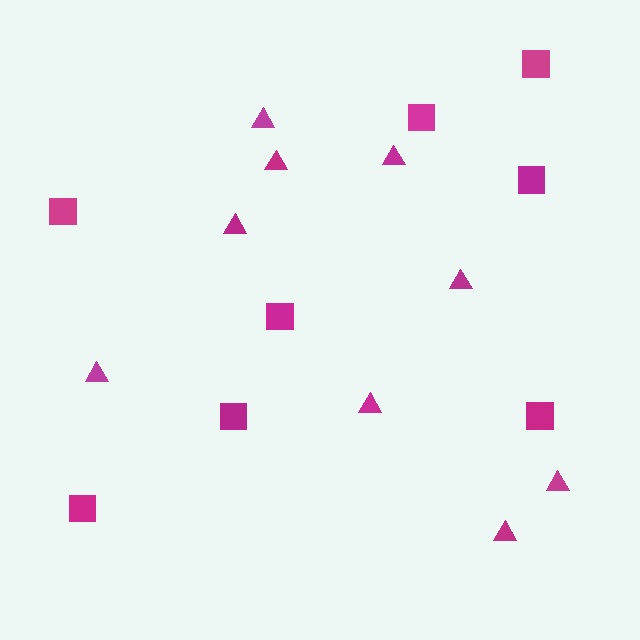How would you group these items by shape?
There are 2 groups: one group of squares (8) and one group of triangles (9).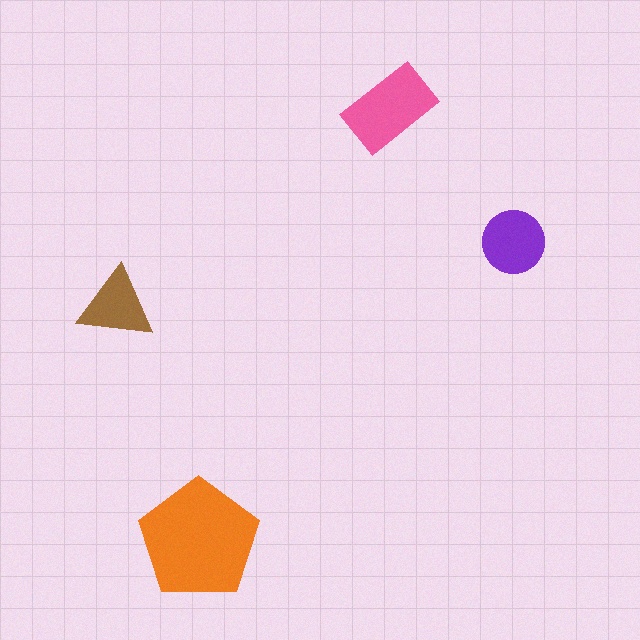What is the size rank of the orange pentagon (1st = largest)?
1st.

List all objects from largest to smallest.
The orange pentagon, the pink rectangle, the purple circle, the brown triangle.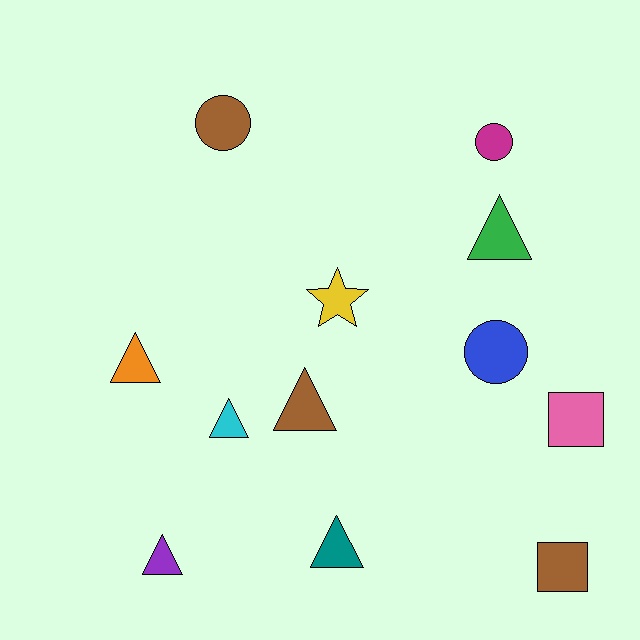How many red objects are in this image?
There are no red objects.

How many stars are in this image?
There is 1 star.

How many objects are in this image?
There are 12 objects.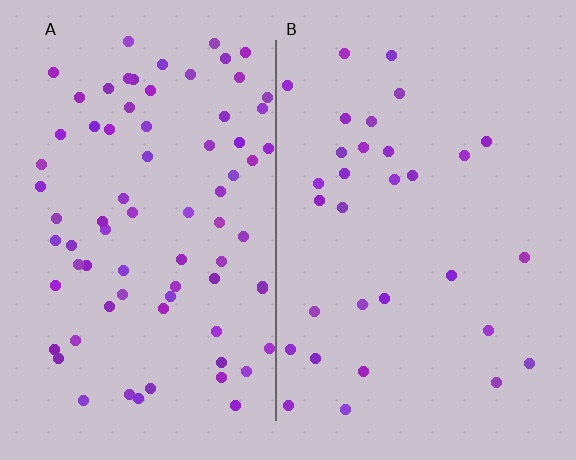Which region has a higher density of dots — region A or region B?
A (the left).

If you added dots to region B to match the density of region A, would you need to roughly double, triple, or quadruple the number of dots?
Approximately double.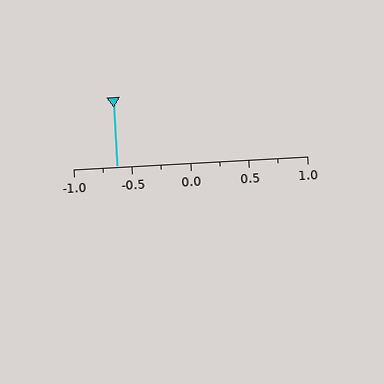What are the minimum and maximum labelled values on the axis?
The axis runs from -1.0 to 1.0.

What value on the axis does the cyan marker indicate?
The marker indicates approximately -0.62.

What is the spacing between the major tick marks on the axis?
The major ticks are spaced 0.5 apart.